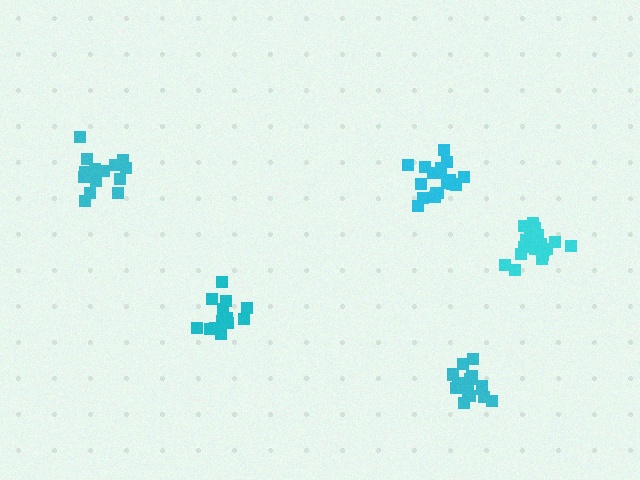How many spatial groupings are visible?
There are 5 spatial groupings.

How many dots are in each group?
Group 1: 19 dots, Group 2: 15 dots, Group 3: 16 dots, Group 4: 21 dots, Group 5: 15 dots (86 total).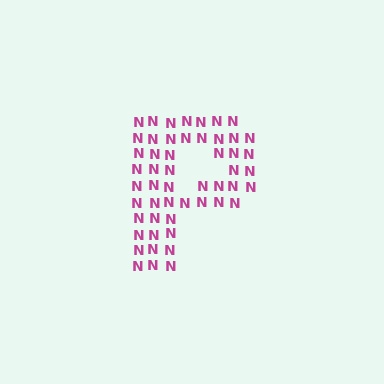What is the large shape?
The large shape is the letter P.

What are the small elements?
The small elements are letter N's.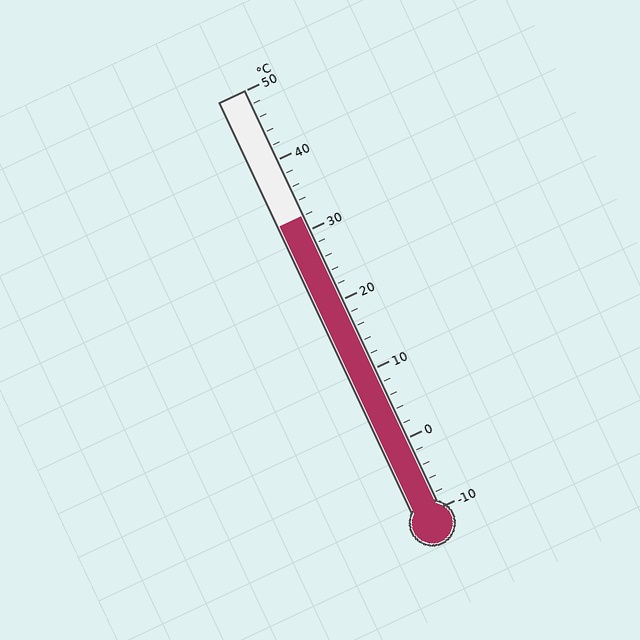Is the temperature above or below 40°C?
The temperature is below 40°C.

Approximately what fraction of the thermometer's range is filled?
The thermometer is filled to approximately 70% of its range.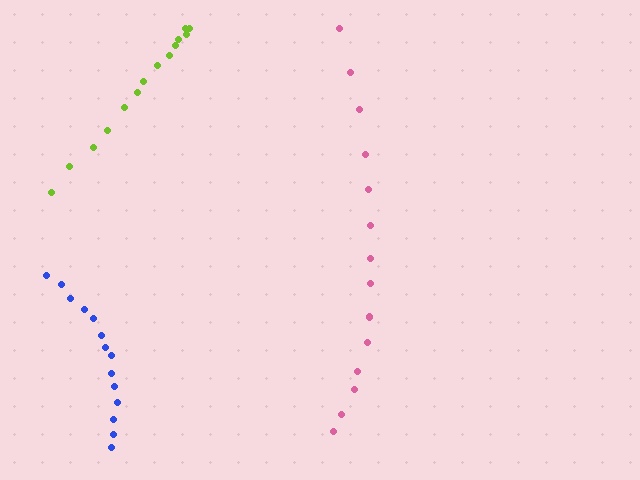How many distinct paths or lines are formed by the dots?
There are 3 distinct paths.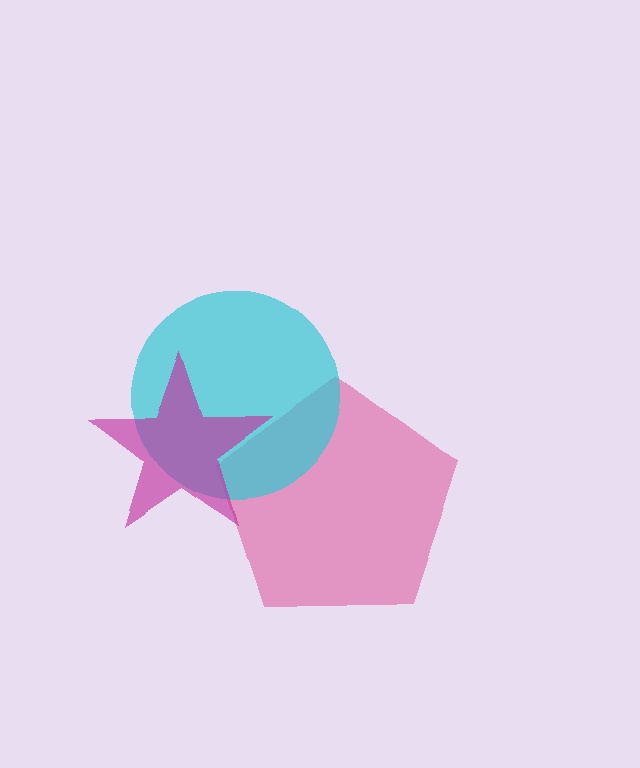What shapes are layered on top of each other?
The layered shapes are: a pink pentagon, a cyan circle, a magenta star.